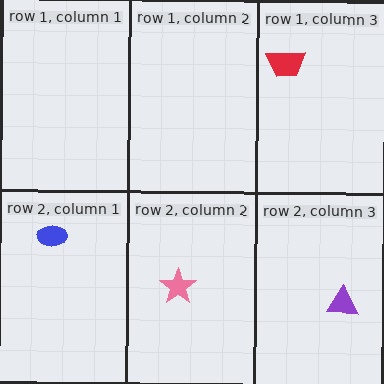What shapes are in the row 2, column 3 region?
The purple triangle.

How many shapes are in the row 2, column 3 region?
1.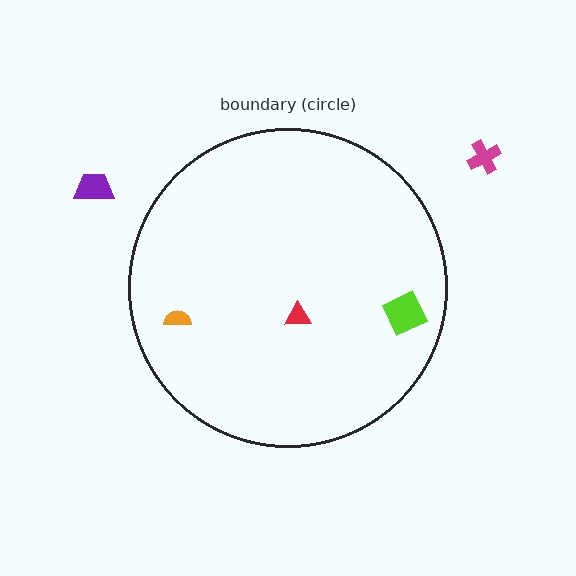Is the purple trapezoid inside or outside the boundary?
Outside.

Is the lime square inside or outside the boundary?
Inside.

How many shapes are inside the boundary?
3 inside, 2 outside.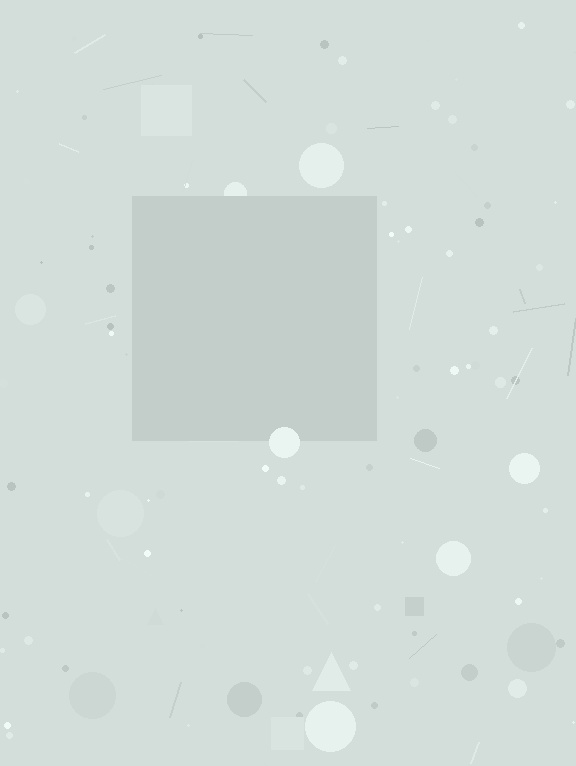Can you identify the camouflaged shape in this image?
The camouflaged shape is a square.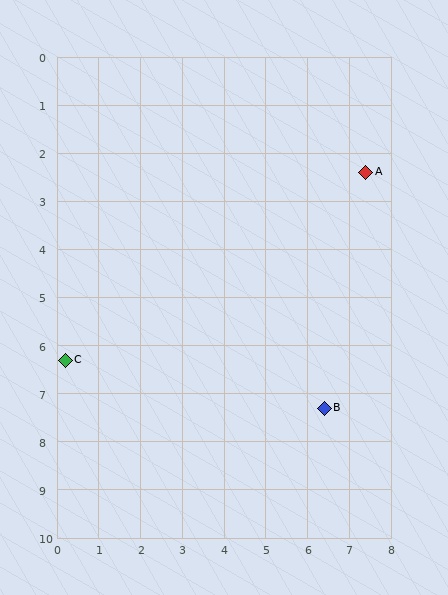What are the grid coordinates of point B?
Point B is at approximately (6.4, 7.3).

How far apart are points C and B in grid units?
Points C and B are about 6.3 grid units apart.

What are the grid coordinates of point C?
Point C is at approximately (0.2, 6.3).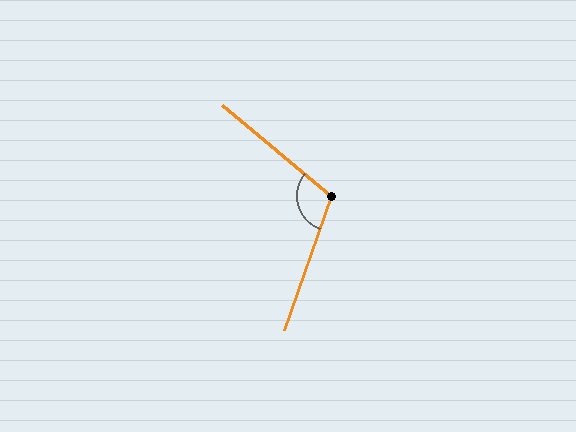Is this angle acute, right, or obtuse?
It is obtuse.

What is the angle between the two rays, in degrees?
Approximately 110 degrees.